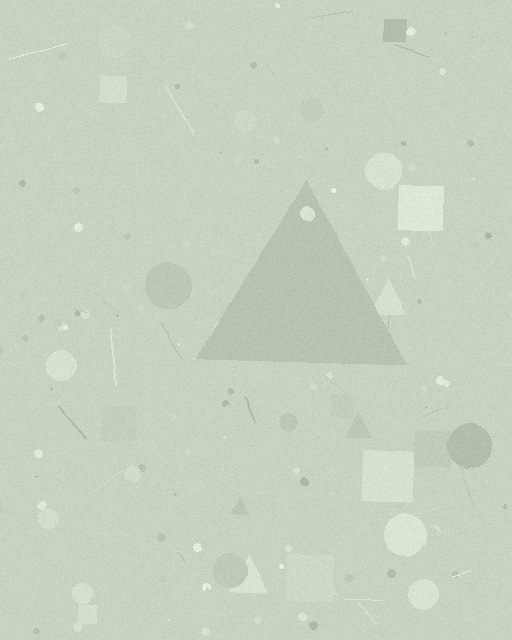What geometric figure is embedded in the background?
A triangle is embedded in the background.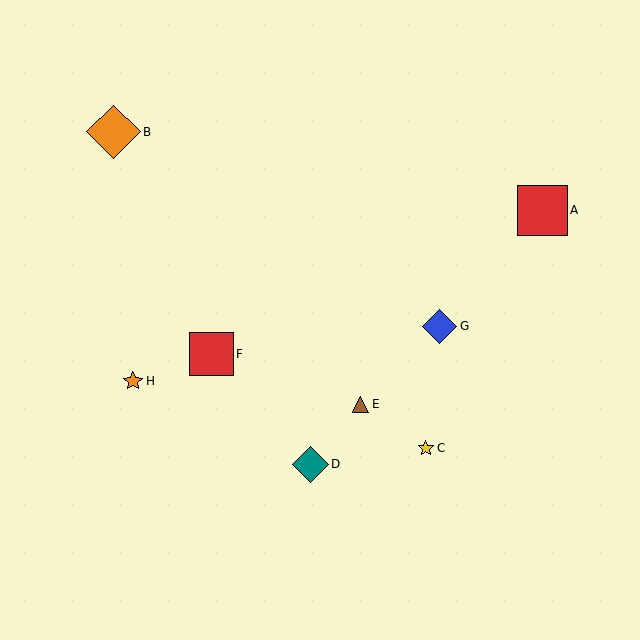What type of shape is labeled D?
Shape D is a teal diamond.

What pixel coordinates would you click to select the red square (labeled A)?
Click at (543, 210) to select the red square A.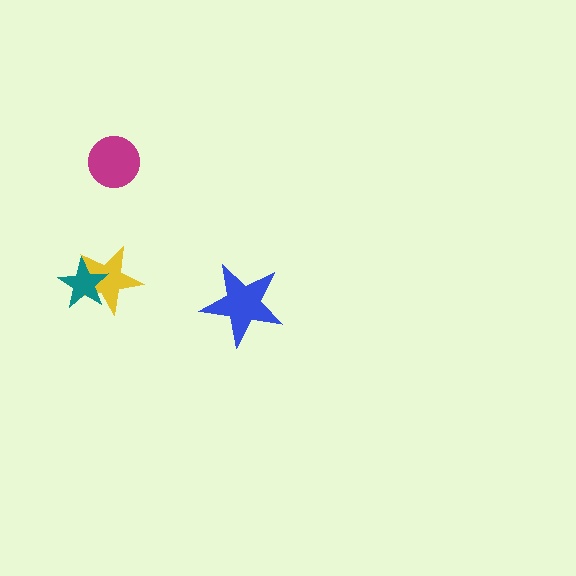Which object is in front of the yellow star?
The teal star is in front of the yellow star.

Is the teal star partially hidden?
No, no other shape covers it.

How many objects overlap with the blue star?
0 objects overlap with the blue star.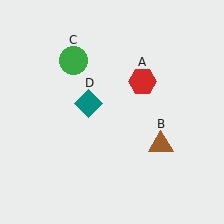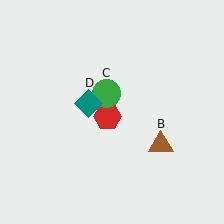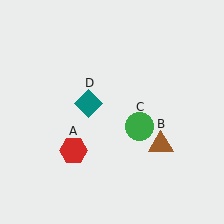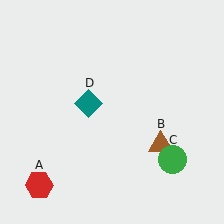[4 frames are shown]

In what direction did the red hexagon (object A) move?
The red hexagon (object A) moved down and to the left.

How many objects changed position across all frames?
2 objects changed position: red hexagon (object A), green circle (object C).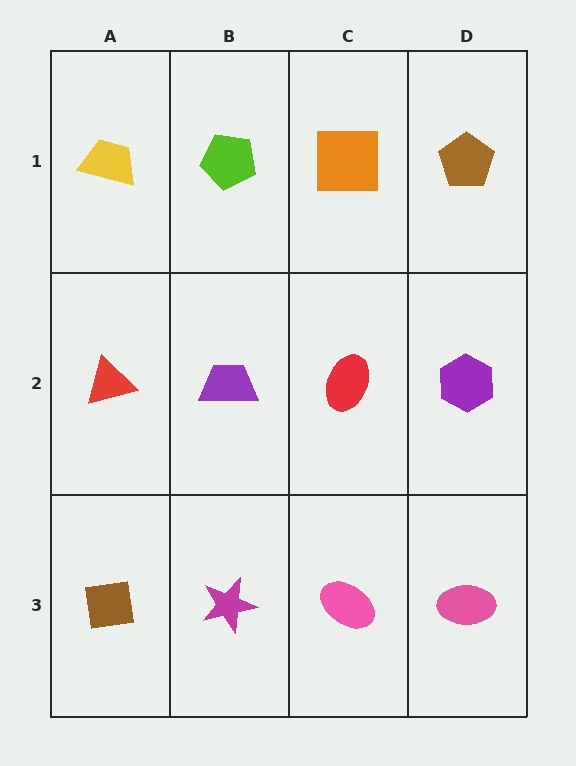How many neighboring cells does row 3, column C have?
3.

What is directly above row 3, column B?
A purple trapezoid.